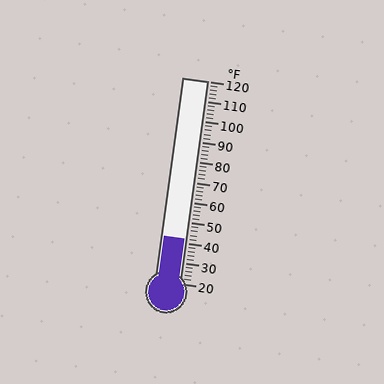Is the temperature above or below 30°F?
The temperature is above 30°F.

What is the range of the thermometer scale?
The thermometer scale ranges from 20°F to 120°F.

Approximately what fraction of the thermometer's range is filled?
The thermometer is filled to approximately 20% of its range.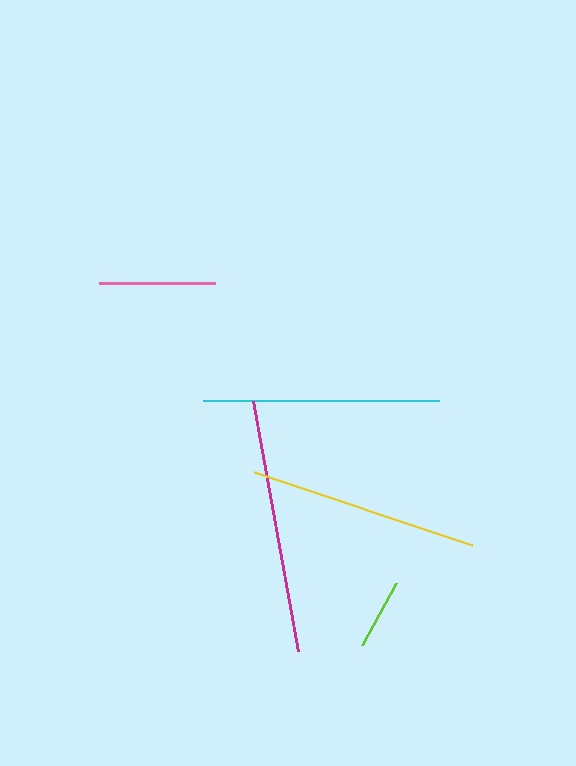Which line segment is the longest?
The magenta line is the longest at approximately 254 pixels.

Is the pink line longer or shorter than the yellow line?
The yellow line is longer than the pink line.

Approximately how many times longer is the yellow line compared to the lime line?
The yellow line is approximately 3.3 times the length of the lime line.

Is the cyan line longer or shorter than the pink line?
The cyan line is longer than the pink line.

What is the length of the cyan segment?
The cyan segment is approximately 236 pixels long.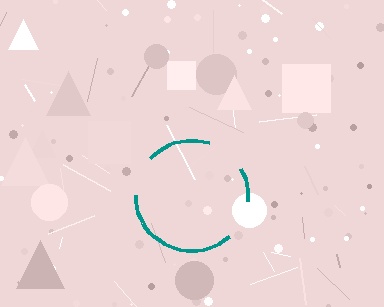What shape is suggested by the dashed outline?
The dashed outline suggests a circle.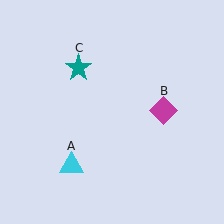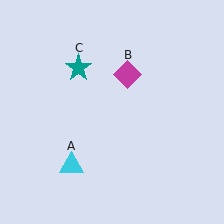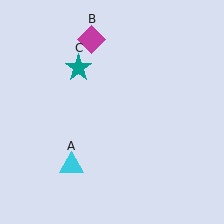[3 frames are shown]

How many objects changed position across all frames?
1 object changed position: magenta diamond (object B).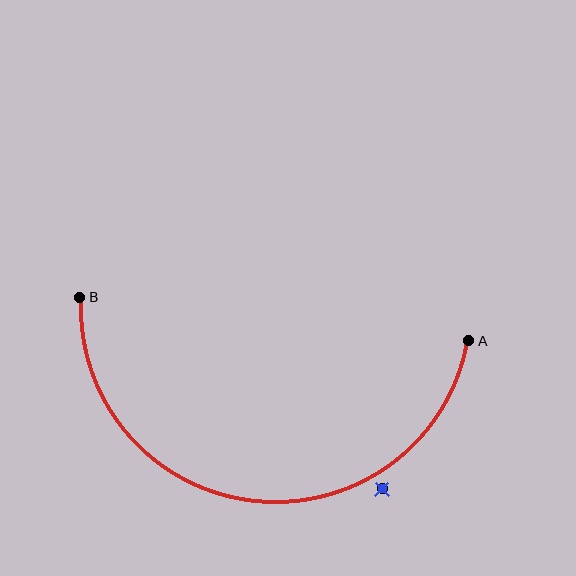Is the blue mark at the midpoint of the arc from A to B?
No — the blue mark does not lie on the arc at all. It sits slightly outside the curve.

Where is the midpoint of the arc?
The arc midpoint is the point on the curve farthest from the straight line joining A and B. It sits below that line.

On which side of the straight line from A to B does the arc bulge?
The arc bulges below the straight line connecting A and B.